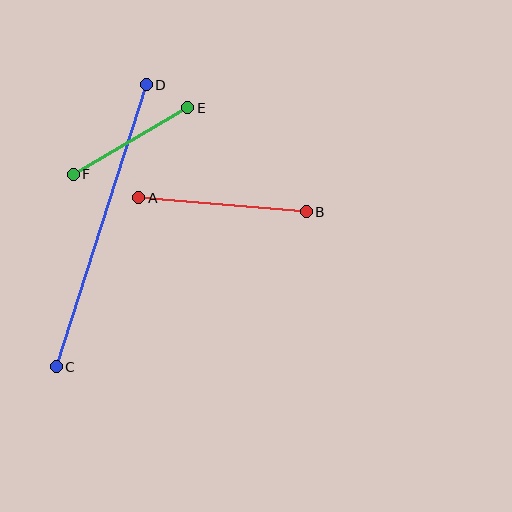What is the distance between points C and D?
The distance is approximately 296 pixels.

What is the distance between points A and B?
The distance is approximately 168 pixels.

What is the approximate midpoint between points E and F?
The midpoint is at approximately (130, 141) pixels.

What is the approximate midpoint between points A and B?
The midpoint is at approximately (222, 205) pixels.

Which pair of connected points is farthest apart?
Points C and D are farthest apart.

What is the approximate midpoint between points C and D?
The midpoint is at approximately (101, 226) pixels.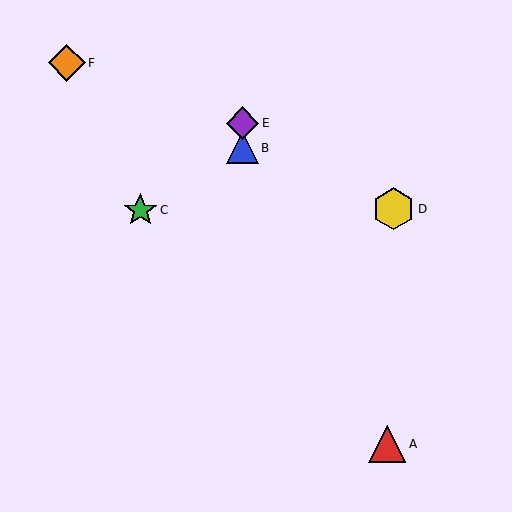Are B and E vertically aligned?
Yes, both are at x≈242.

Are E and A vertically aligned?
No, E is at x≈242 and A is at x≈387.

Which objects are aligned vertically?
Objects B, E are aligned vertically.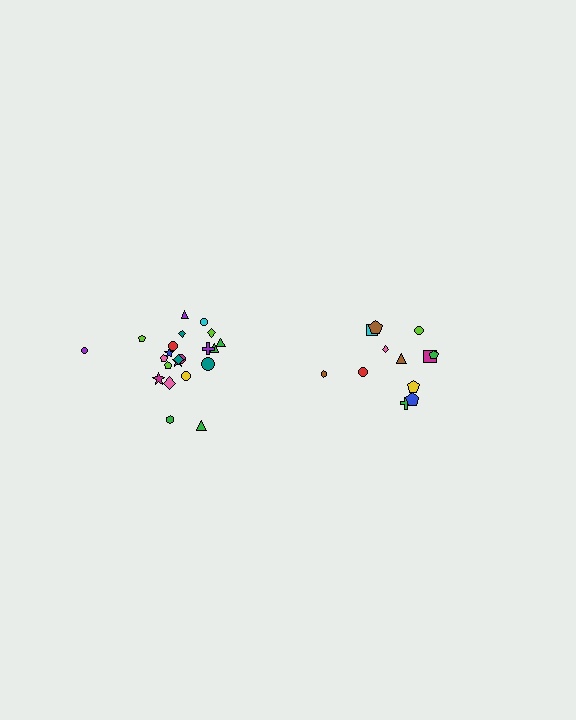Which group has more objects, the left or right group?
The left group.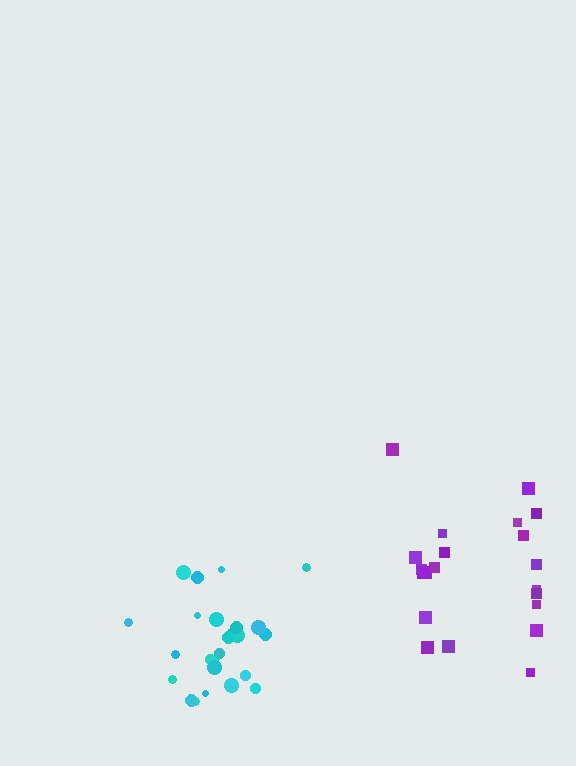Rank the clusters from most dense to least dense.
cyan, purple.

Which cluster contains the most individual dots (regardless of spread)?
Cyan (25).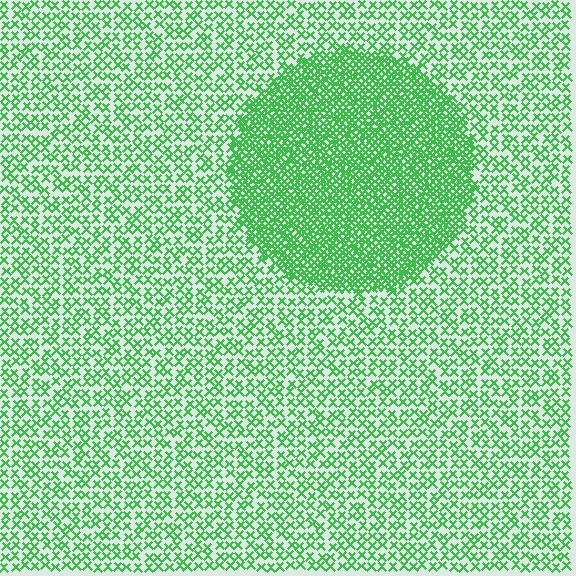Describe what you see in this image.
The image contains small green elements arranged at two different densities. A circle-shaped region is visible where the elements are more densely packed than the surrounding area.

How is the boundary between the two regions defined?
The boundary is defined by a change in element density (approximately 2.5x ratio). All elements are the same color, size, and shape.